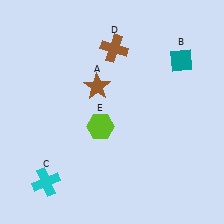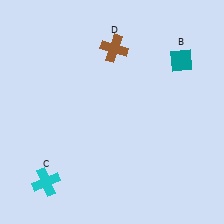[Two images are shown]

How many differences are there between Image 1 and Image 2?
There are 2 differences between the two images.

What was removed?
The lime hexagon (E), the brown star (A) were removed in Image 2.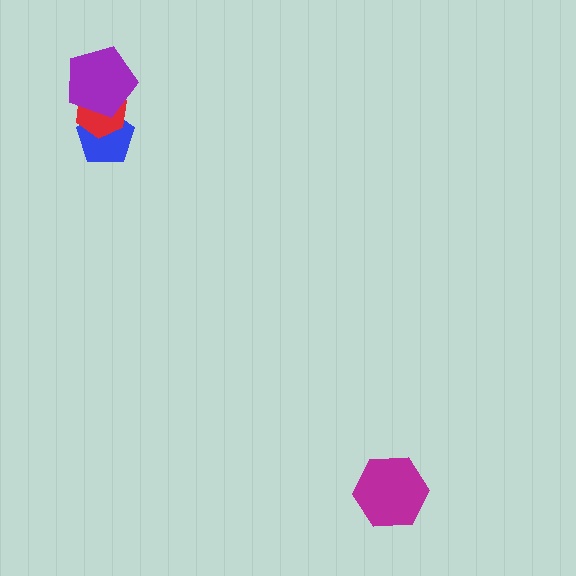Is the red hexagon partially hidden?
Yes, it is partially covered by another shape.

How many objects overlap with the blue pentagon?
2 objects overlap with the blue pentagon.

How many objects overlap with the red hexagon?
2 objects overlap with the red hexagon.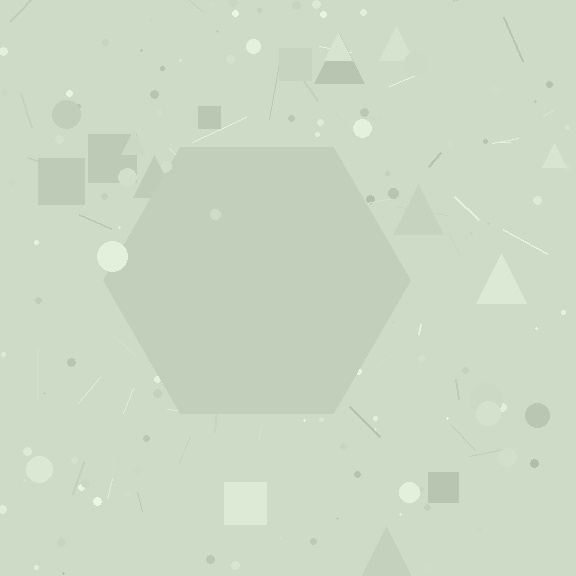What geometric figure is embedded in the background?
A hexagon is embedded in the background.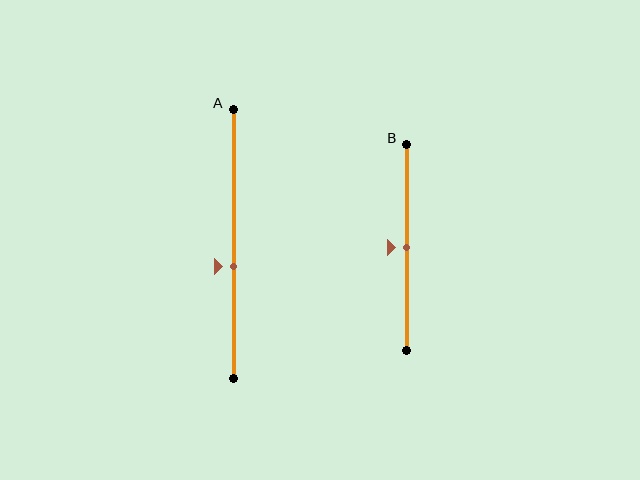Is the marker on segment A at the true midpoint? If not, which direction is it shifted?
No, the marker on segment A is shifted downward by about 8% of the segment length.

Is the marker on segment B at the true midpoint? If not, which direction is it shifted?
Yes, the marker on segment B is at the true midpoint.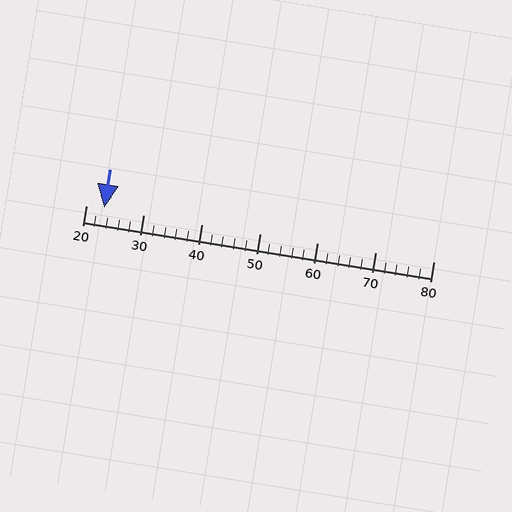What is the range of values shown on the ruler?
The ruler shows values from 20 to 80.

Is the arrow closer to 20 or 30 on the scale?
The arrow is closer to 20.